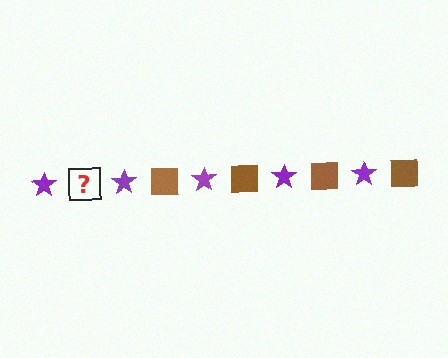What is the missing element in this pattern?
The missing element is a brown square.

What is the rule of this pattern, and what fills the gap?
The rule is that the pattern alternates between purple star and brown square. The gap should be filled with a brown square.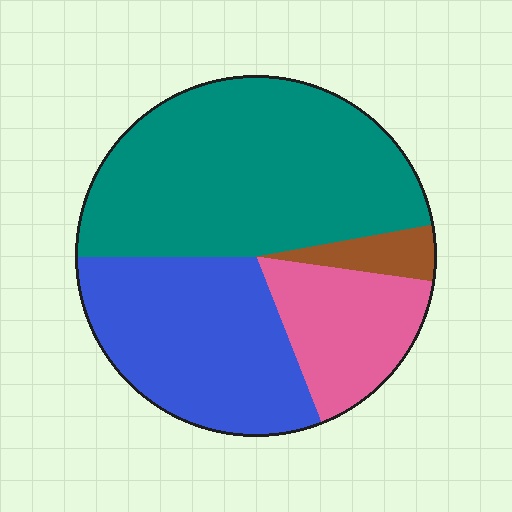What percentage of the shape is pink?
Pink covers 17% of the shape.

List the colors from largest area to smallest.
From largest to smallest: teal, blue, pink, brown.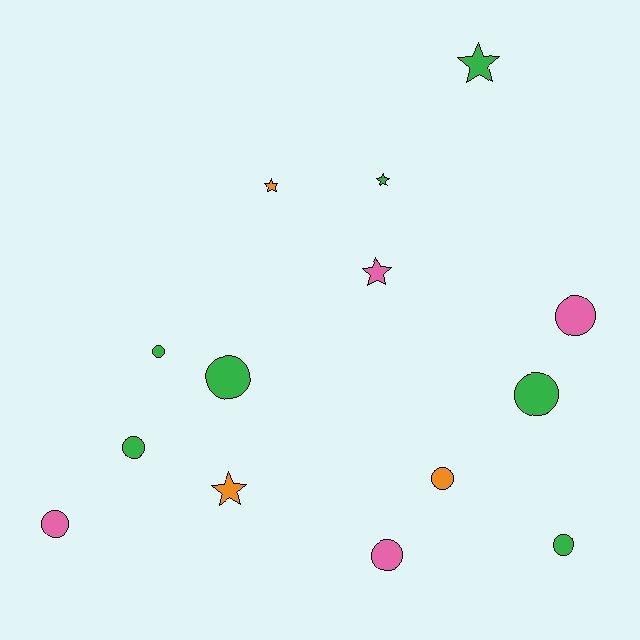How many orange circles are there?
There is 1 orange circle.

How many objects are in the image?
There are 14 objects.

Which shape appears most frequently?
Circle, with 9 objects.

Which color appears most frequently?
Green, with 7 objects.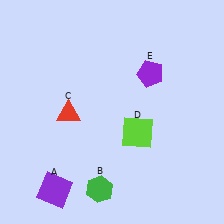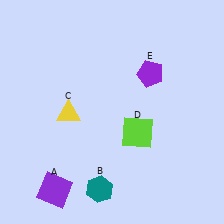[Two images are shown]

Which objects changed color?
B changed from green to teal. C changed from red to yellow.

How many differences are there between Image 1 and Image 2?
There are 2 differences between the two images.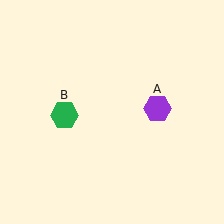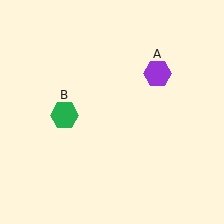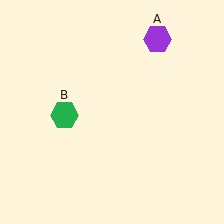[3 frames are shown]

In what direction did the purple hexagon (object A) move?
The purple hexagon (object A) moved up.